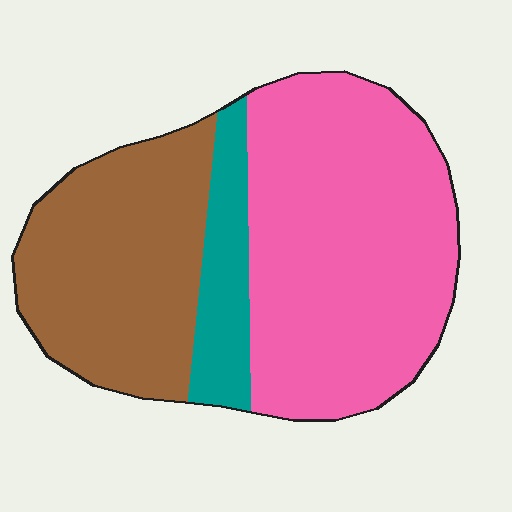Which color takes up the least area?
Teal, at roughly 10%.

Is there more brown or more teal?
Brown.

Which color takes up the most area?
Pink, at roughly 55%.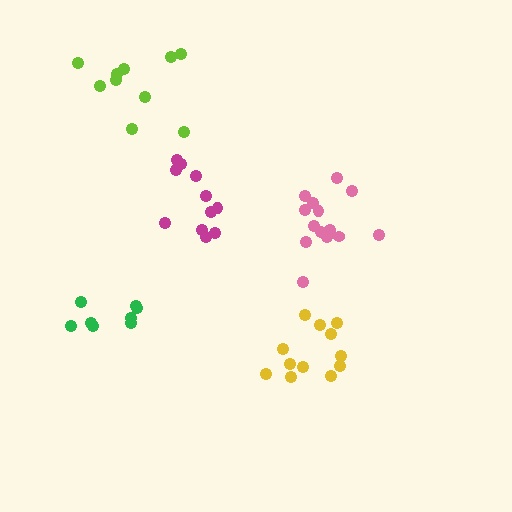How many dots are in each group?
Group 1: 14 dots, Group 2: 12 dots, Group 3: 10 dots, Group 4: 11 dots, Group 5: 8 dots (55 total).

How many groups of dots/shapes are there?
There are 5 groups.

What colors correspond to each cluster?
The clusters are colored: pink, yellow, lime, magenta, green.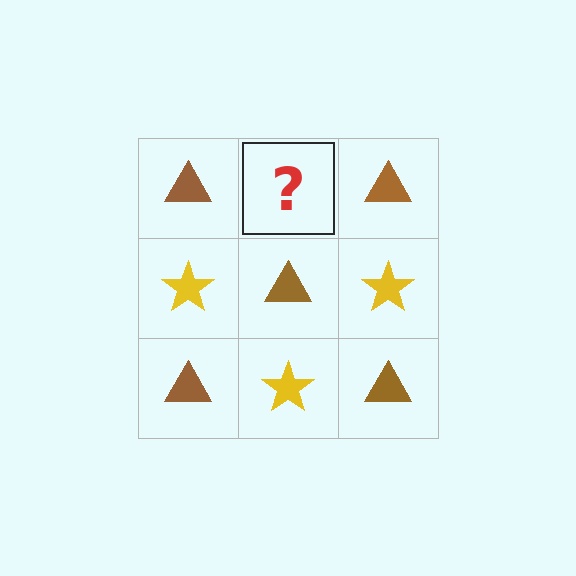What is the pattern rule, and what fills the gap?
The rule is that it alternates brown triangle and yellow star in a checkerboard pattern. The gap should be filled with a yellow star.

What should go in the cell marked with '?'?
The missing cell should contain a yellow star.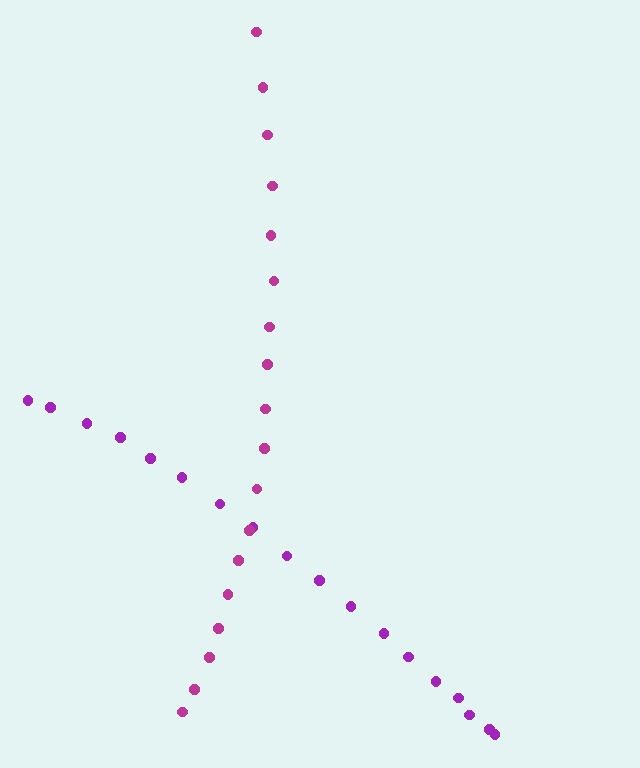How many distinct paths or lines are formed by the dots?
There are 2 distinct paths.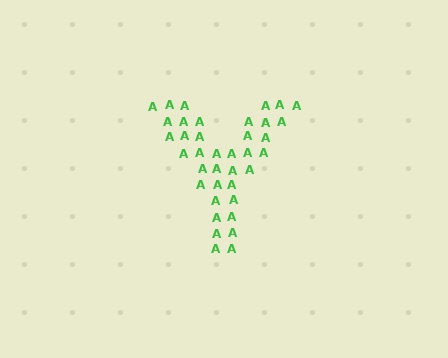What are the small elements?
The small elements are letter A's.